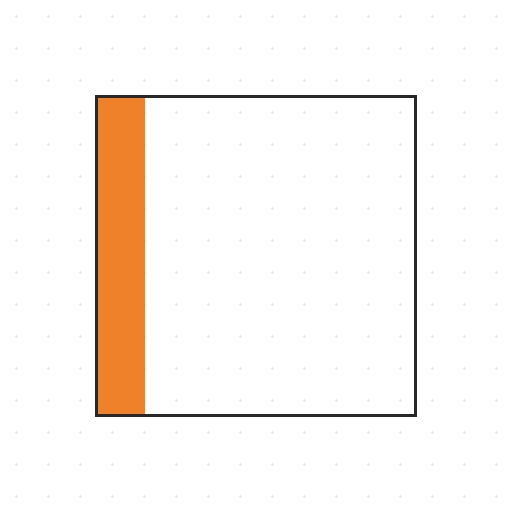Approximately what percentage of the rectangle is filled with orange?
Approximately 15%.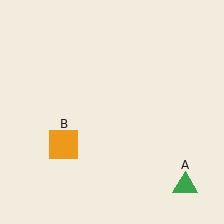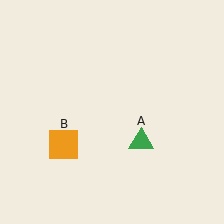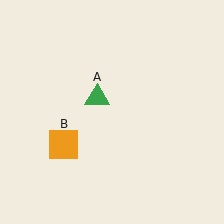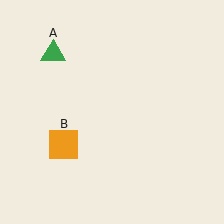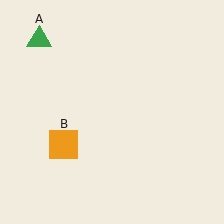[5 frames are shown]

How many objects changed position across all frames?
1 object changed position: green triangle (object A).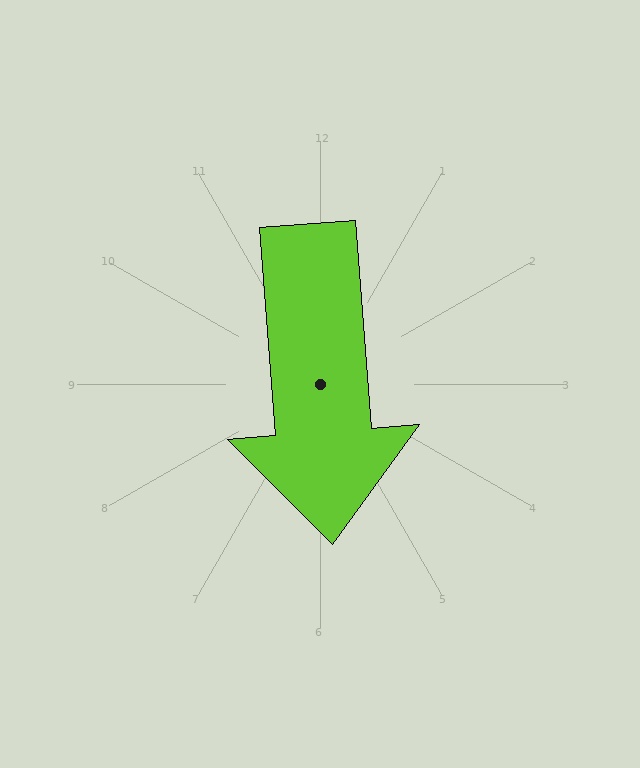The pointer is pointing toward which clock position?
Roughly 6 o'clock.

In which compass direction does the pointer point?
South.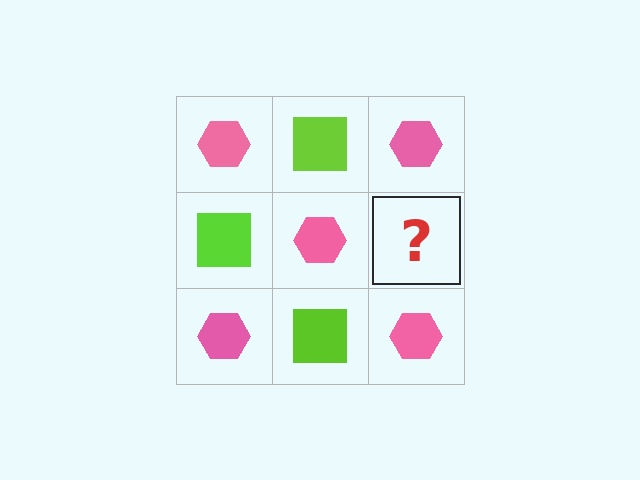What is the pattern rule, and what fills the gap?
The rule is that it alternates pink hexagon and lime square in a checkerboard pattern. The gap should be filled with a lime square.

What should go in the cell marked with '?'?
The missing cell should contain a lime square.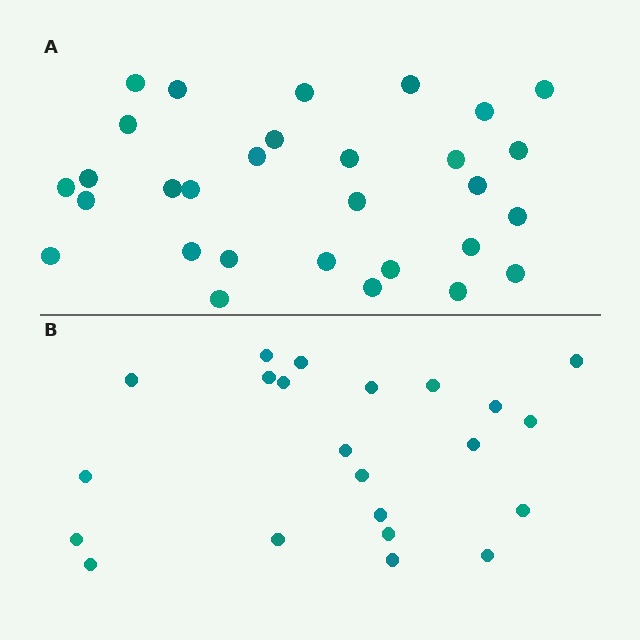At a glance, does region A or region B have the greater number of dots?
Region A (the top region) has more dots.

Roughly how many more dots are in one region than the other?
Region A has roughly 8 or so more dots than region B.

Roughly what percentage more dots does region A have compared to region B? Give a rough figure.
About 35% more.